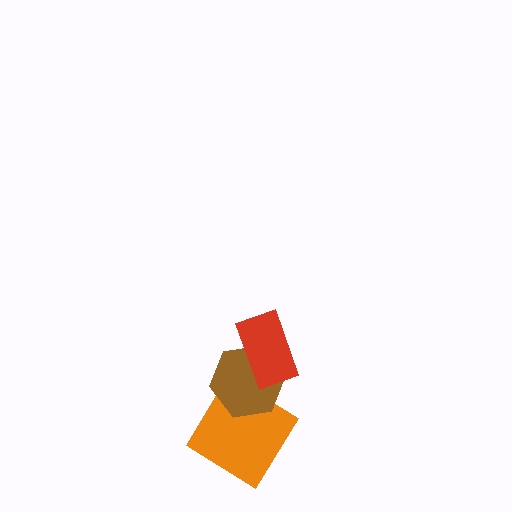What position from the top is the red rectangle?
The red rectangle is 1st from the top.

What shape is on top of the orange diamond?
The brown hexagon is on top of the orange diamond.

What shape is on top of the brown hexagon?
The red rectangle is on top of the brown hexagon.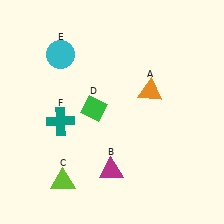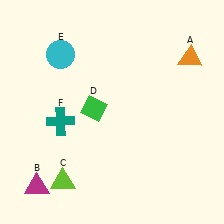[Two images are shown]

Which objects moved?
The objects that moved are: the orange triangle (A), the magenta triangle (B).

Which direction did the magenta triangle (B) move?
The magenta triangle (B) moved left.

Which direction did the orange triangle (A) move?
The orange triangle (A) moved right.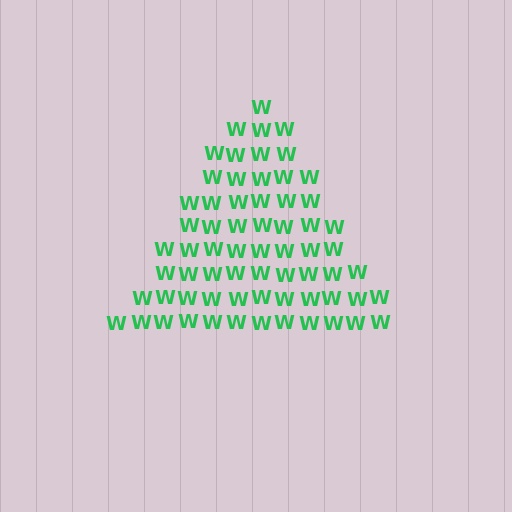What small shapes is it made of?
It is made of small letter W's.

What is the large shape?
The large shape is a triangle.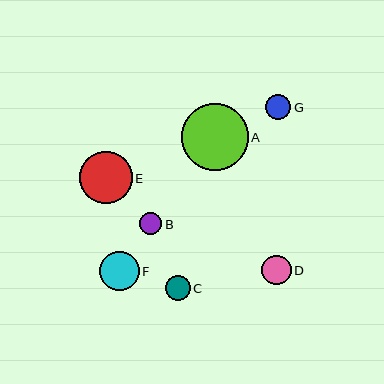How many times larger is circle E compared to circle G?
Circle E is approximately 2.1 times the size of circle G.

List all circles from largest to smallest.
From largest to smallest: A, E, F, D, G, C, B.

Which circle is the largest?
Circle A is the largest with a size of approximately 67 pixels.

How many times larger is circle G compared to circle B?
Circle G is approximately 1.1 times the size of circle B.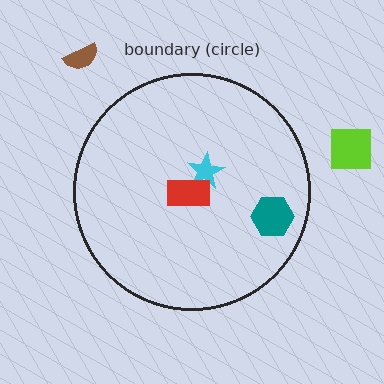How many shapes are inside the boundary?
3 inside, 2 outside.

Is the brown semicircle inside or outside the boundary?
Outside.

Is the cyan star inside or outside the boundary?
Inside.